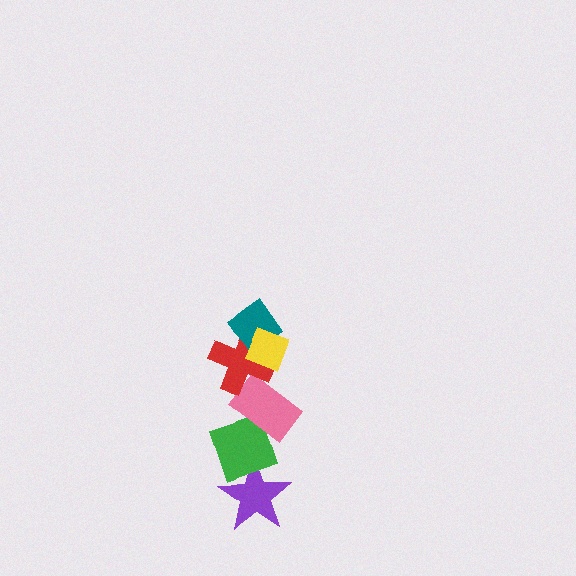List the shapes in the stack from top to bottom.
From top to bottom: the yellow diamond, the teal diamond, the red cross, the pink rectangle, the green diamond, the purple star.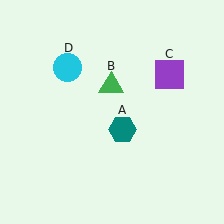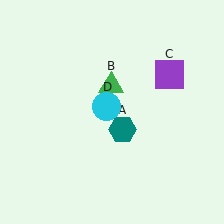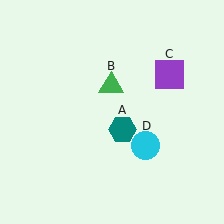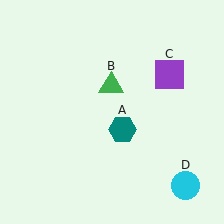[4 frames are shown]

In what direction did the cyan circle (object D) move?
The cyan circle (object D) moved down and to the right.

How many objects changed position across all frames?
1 object changed position: cyan circle (object D).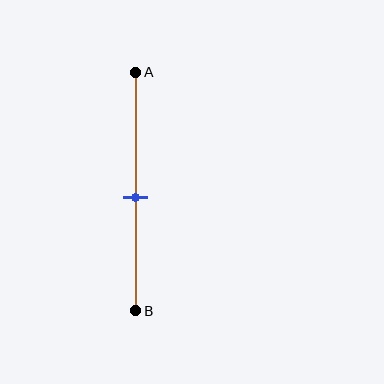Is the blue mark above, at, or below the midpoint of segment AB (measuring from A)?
The blue mark is approximately at the midpoint of segment AB.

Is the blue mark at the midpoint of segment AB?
Yes, the mark is approximately at the midpoint.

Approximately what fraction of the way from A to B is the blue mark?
The blue mark is approximately 55% of the way from A to B.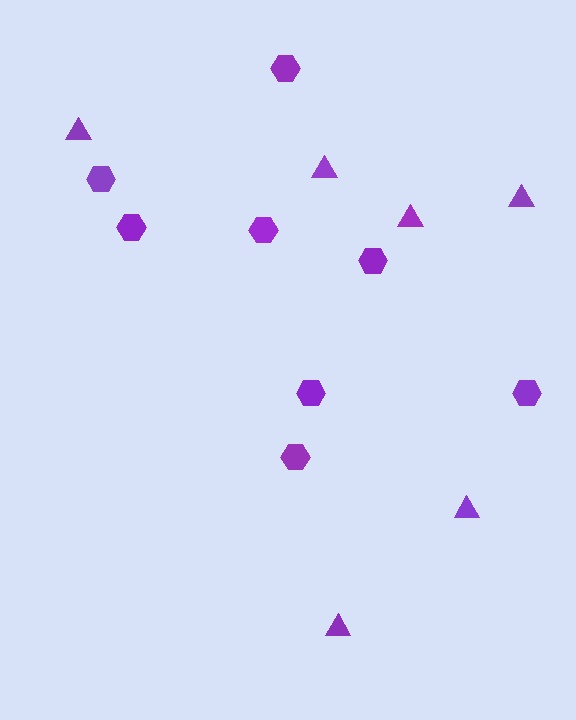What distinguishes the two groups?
There are 2 groups: one group of hexagons (8) and one group of triangles (6).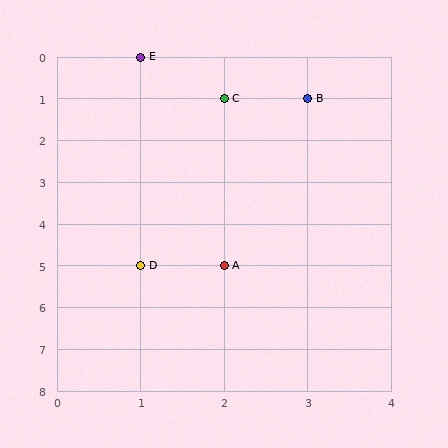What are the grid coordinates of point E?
Point E is at grid coordinates (1, 0).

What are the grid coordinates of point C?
Point C is at grid coordinates (2, 1).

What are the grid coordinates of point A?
Point A is at grid coordinates (2, 5).